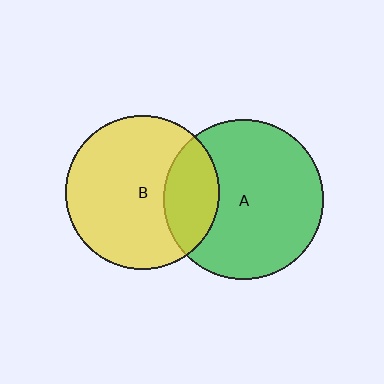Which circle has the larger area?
Circle A (green).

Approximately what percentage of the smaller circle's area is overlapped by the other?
Approximately 25%.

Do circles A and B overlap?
Yes.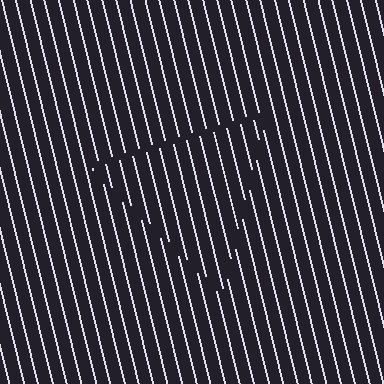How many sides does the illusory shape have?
3 sides — the line-ends trace a triangle.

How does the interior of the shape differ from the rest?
The interior of the shape contains the same grating, shifted by half a period — the contour is defined by the phase discontinuity where line-ends from the inner and outer gratings abut.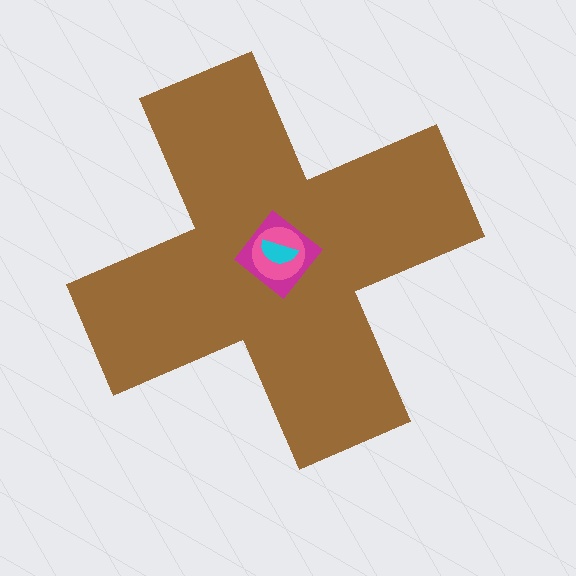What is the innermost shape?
The cyan semicircle.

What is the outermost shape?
The brown cross.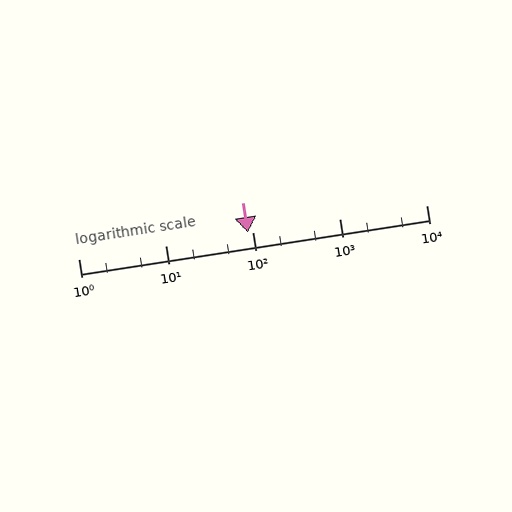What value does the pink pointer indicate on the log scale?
The pointer indicates approximately 89.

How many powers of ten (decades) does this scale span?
The scale spans 4 decades, from 1 to 10000.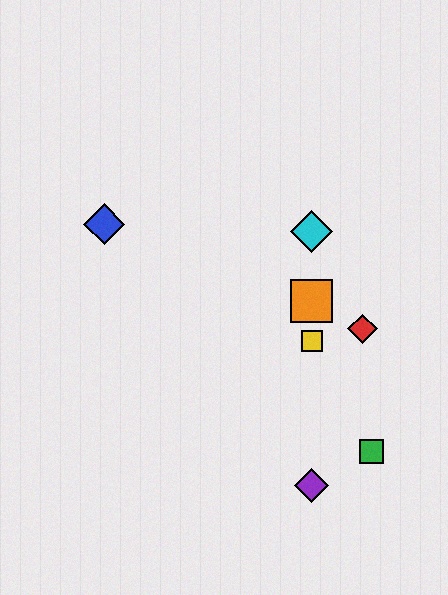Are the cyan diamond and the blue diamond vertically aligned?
No, the cyan diamond is at x≈312 and the blue diamond is at x≈104.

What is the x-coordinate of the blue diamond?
The blue diamond is at x≈104.